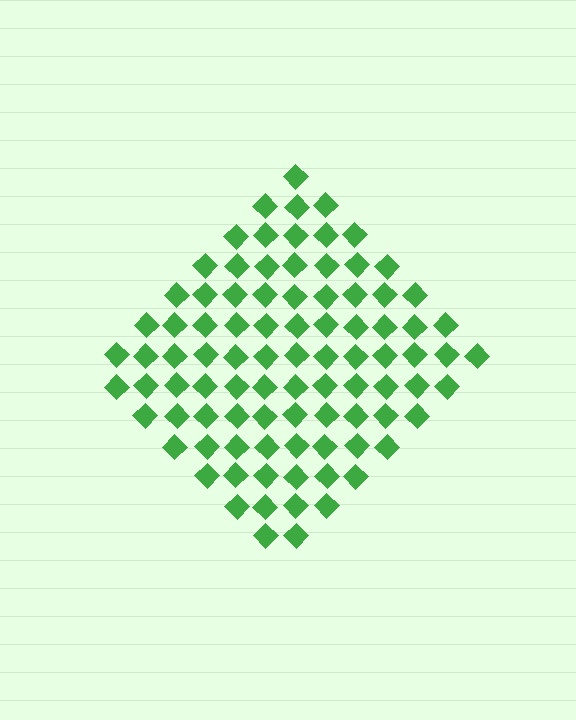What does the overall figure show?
The overall figure shows a diamond.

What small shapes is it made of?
It is made of small diamonds.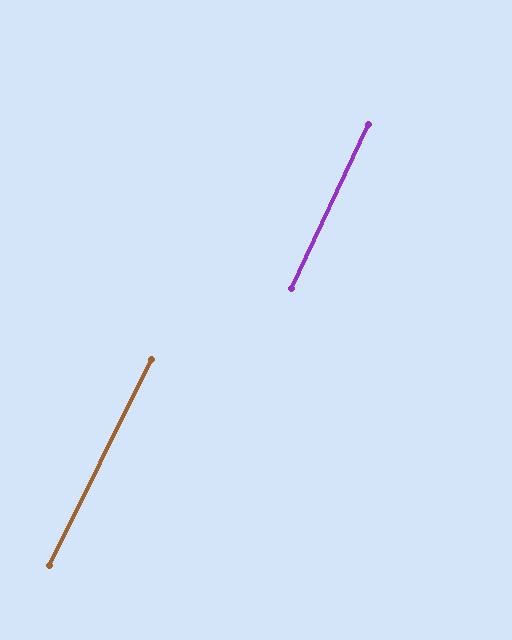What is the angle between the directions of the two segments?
Approximately 1 degree.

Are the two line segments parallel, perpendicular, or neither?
Parallel — their directions differ by only 0.9°.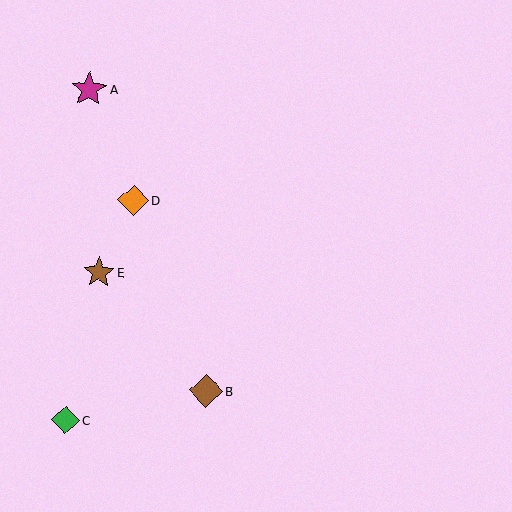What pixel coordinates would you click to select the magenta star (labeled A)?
Click at (89, 89) to select the magenta star A.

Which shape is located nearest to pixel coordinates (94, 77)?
The magenta star (labeled A) at (89, 89) is nearest to that location.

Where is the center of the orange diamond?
The center of the orange diamond is at (133, 200).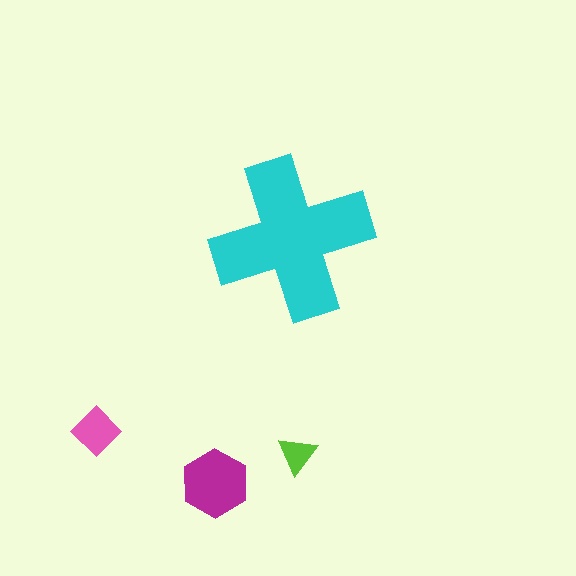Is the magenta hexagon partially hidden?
No, the magenta hexagon is fully visible.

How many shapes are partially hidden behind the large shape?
0 shapes are partially hidden.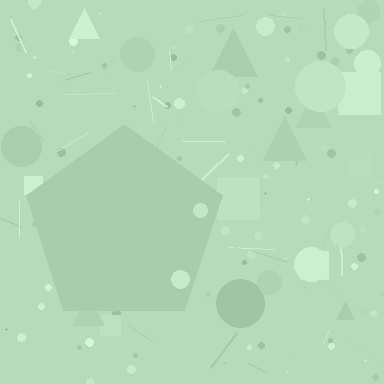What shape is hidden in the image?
A pentagon is hidden in the image.